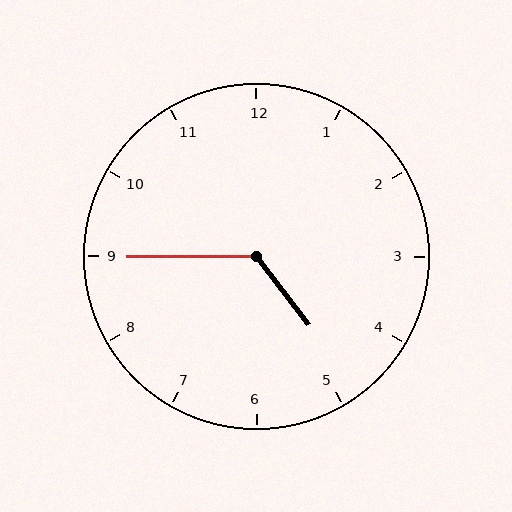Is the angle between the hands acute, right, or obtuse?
It is obtuse.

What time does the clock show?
4:45.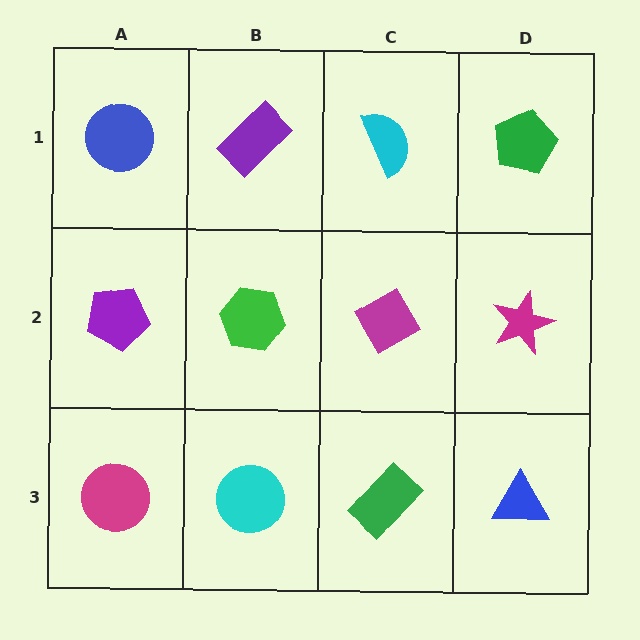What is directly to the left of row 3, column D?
A green rectangle.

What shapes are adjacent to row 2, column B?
A purple rectangle (row 1, column B), a cyan circle (row 3, column B), a purple pentagon (row 2, column A), a magenta diamond (row 2, column C).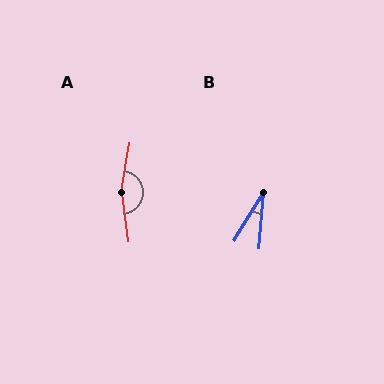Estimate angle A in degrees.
Approximately 164 degrees.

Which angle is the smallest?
B, at approximately 26 degrees.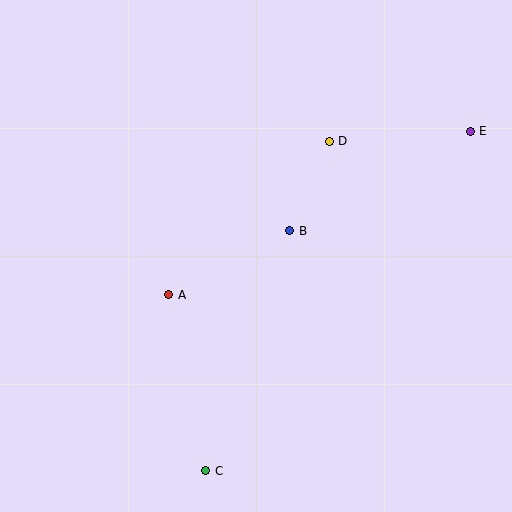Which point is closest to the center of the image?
Point B at (290, 231) is closest to the center.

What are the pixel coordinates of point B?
Point B is at (290, 231).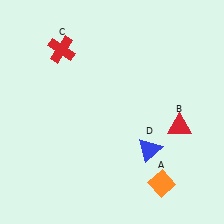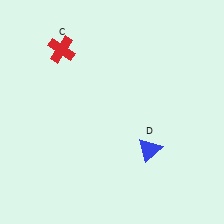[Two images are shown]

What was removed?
The red triangle (B), the orange diamond (A) were removed in Image 2.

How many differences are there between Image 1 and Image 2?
There are 2 differences between the two images.